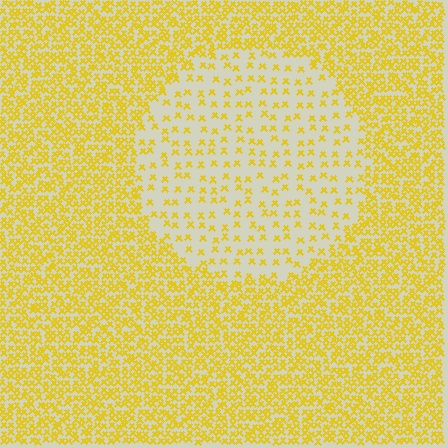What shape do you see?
I see a circle.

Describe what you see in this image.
The image contains small yellow elements arranged at two different densities. A circle-shaped region is visible where the elements are less densely packed than the surrounding area.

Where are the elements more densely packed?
The elements are more densely packed outside the circle boundary.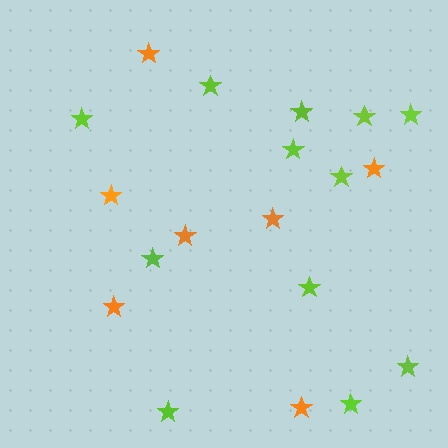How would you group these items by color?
There are 2 groups: one group of orange stars (7) and one group of lime stars (12).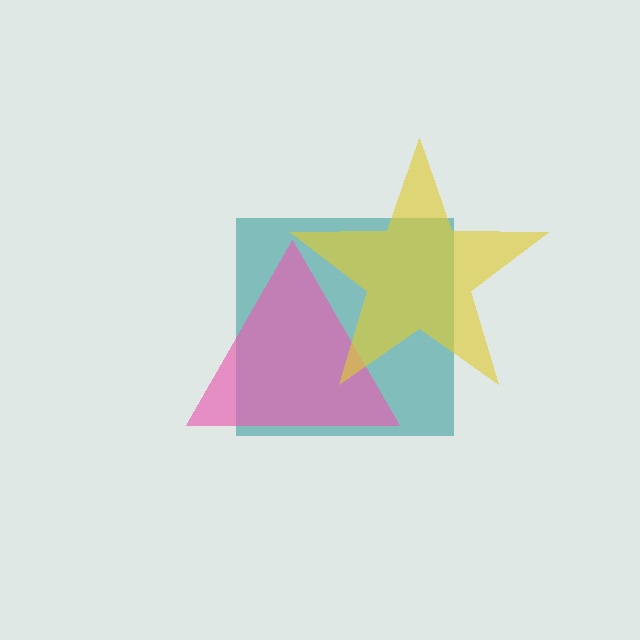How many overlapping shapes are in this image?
There are 3 overlapping shapes in the image.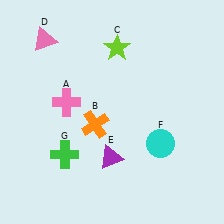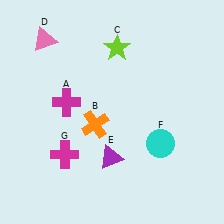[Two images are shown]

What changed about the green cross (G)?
In Image 1, G is green. In Image 2, it changed to magenta.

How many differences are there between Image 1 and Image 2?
There are 2 differences between the two images.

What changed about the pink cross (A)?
In Image 1, A is pink. In Image 2, it changed to magenta.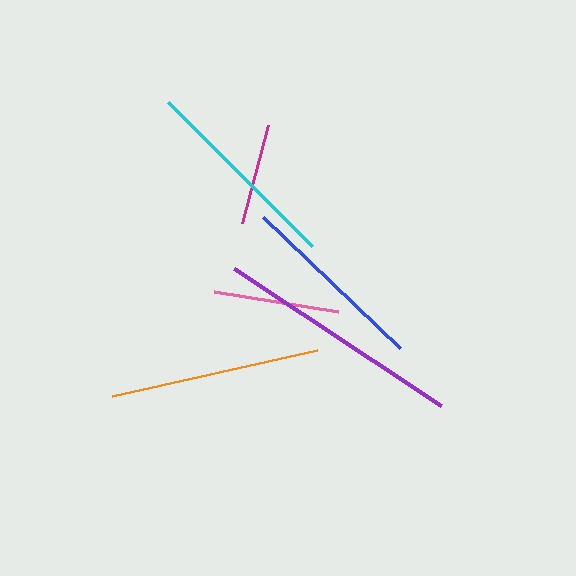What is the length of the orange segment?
The orange segment is approximately 211 pixels long.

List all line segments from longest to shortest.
From longest to shortest: purple, orange, cyan, blue, pink, magenta.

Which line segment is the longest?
The purple line is the longest at approximately 248 pixels.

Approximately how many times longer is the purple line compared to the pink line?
The purple line is approximately 2.0 times the length of the pink line.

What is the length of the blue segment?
The blue segment is approximately 190 pixels long.